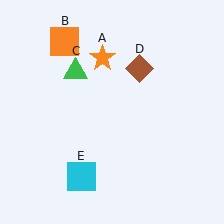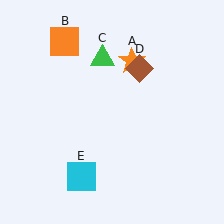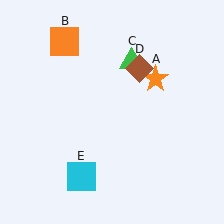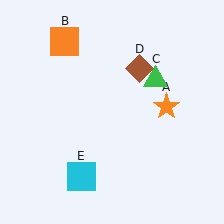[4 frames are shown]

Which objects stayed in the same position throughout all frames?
Orange square (object B) and brown diamond (object D) and cyan square (object E) remained stationary.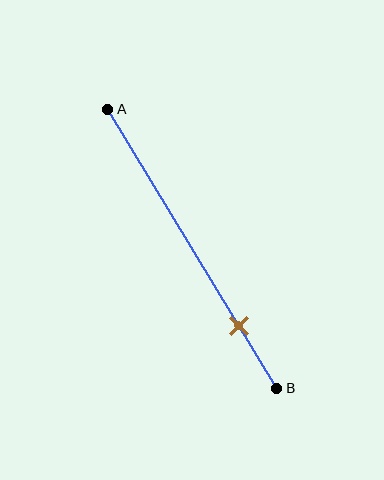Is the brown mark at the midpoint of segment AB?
No, the mark is at about 80% from A, not at the 50% midpoint.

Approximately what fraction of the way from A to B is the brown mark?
The brown mark is approximately 80% of the way from A to B.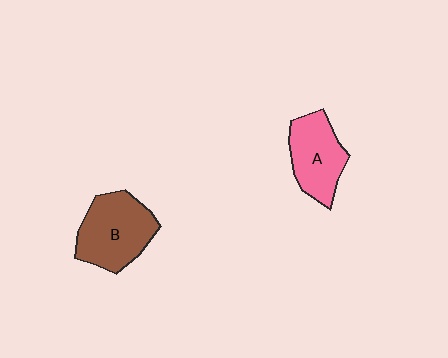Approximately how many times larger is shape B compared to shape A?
Approximately 1.2 times.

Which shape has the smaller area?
Shape A (pink).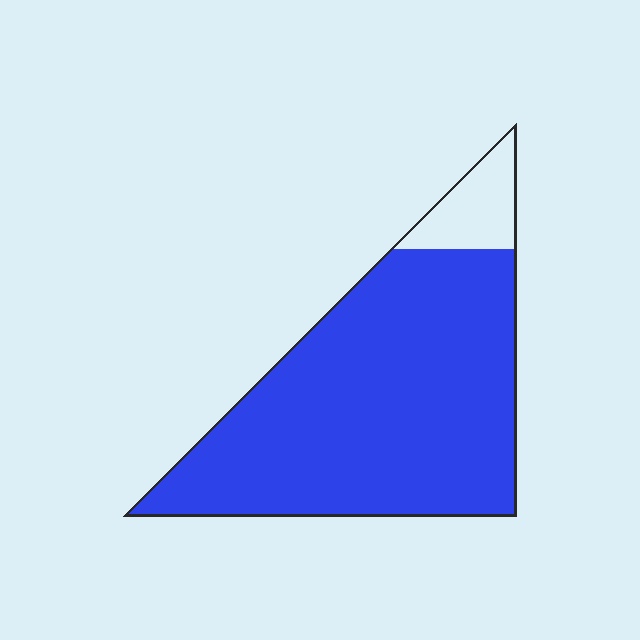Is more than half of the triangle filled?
Yes.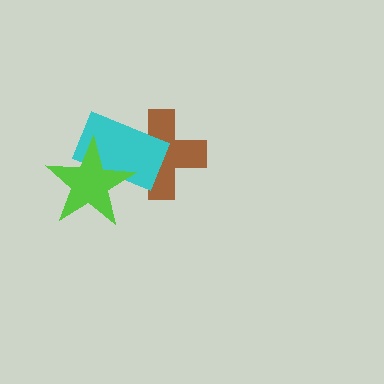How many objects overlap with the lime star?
2 objects overlap with the lime star.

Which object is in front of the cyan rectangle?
The lime star is in front of the cyan rectangle.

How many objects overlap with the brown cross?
2 objects overlap with the brown cross.